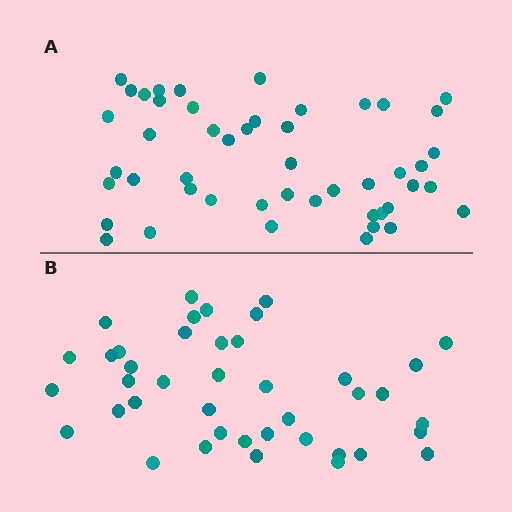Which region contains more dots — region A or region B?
Region A (the top region) has more dots.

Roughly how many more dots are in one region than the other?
Region A has roughly 8 or so more dots than region B.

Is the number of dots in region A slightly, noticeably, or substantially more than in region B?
Region A has only slightly more — the two regions are fairly close. The ratio is roughly 1.2 to 1.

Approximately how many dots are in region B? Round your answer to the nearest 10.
About 40 dots. (The exact count is 41, which rounds to 40.)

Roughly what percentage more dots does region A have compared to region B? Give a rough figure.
About 15% more.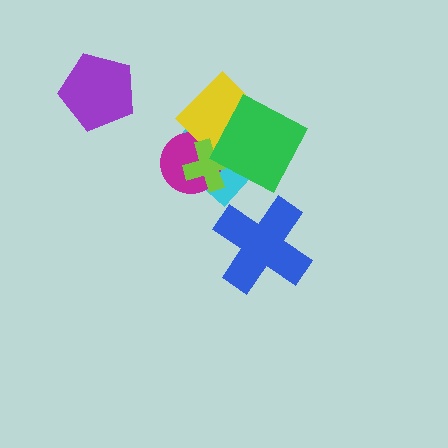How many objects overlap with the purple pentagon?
0 objects overlap with the purple pentagon.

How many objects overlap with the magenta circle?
3 objects overlap with the magenta circle.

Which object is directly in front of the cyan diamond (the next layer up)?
The magenta circle is directly in front of the cyan diamond.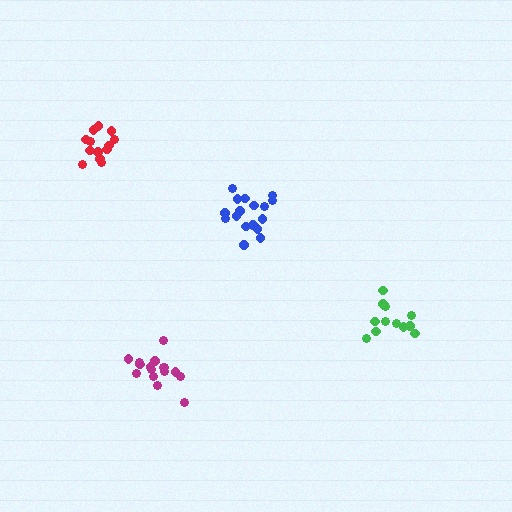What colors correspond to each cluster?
The clusters are colored: red, green, blue, magenta.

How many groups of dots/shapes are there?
There are 4 groups.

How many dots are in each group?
Group 1: 13 dots, Group 2: 12 dots, Group 3: 17 dots, Group 4: 16 dots (58 total).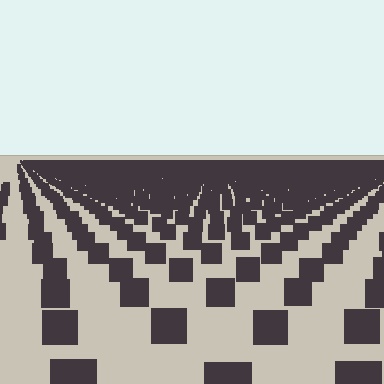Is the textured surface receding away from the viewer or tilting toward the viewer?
The surface is receding away from the viewer. Texture elements get smaller and denser toward the top.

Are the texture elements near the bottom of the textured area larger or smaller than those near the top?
Larger. Near the bottom, elements are closer to the viewer and appear at a bigger on-screen size.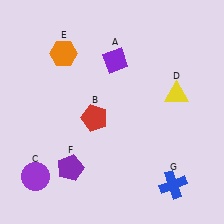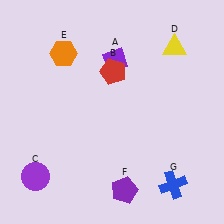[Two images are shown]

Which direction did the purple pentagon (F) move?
The purple pentagon (F) moved right.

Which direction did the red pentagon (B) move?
The red pentagon (B) moved up.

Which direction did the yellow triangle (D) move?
The yellow triangle (D) moved up.